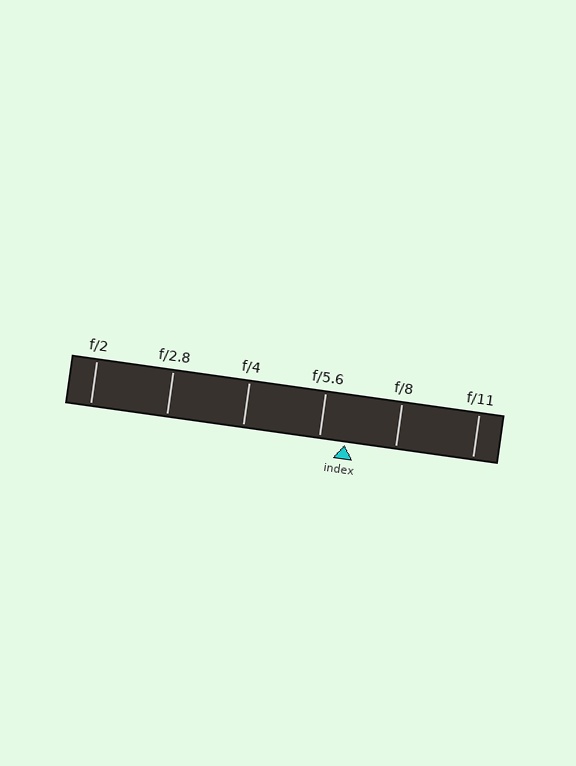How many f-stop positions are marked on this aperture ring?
There are 6 f-stop positions marked.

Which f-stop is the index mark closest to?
The index mark is closest to f/5.6.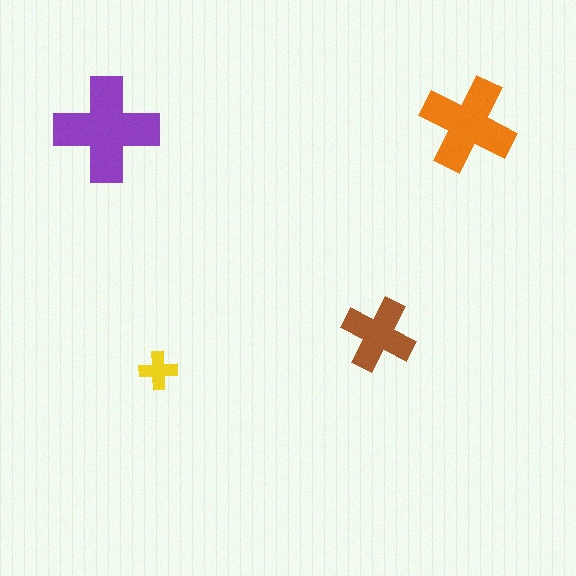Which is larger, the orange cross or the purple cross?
The purple one.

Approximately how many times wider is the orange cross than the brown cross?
About 1.5 times wider.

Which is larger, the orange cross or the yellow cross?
The orange one.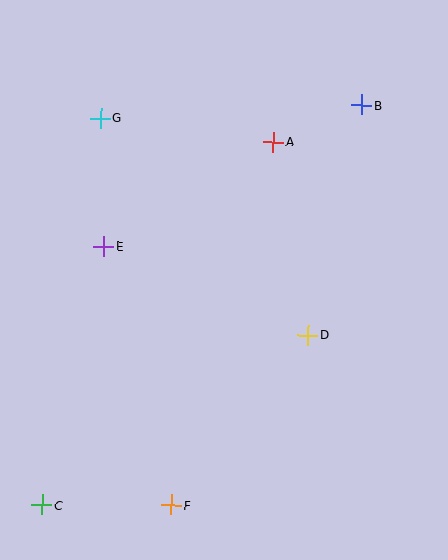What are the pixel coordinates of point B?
Point B is at (362, 105).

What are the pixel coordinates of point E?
Point E is at (104, 246).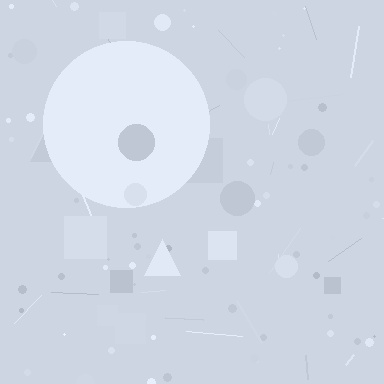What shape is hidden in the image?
A circle is hidden in the image.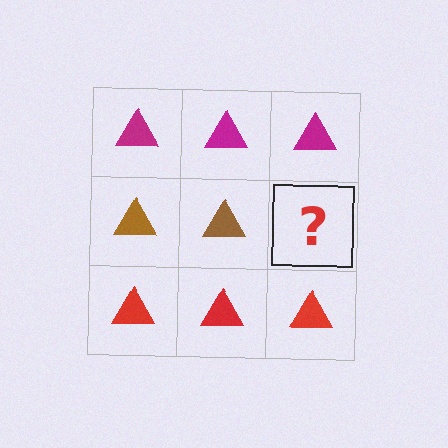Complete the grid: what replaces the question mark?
The question mark should be replaced with a brown triangle.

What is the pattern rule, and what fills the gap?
The rule is that each row has a consistent color. The gap should be filled with a brown triangle.